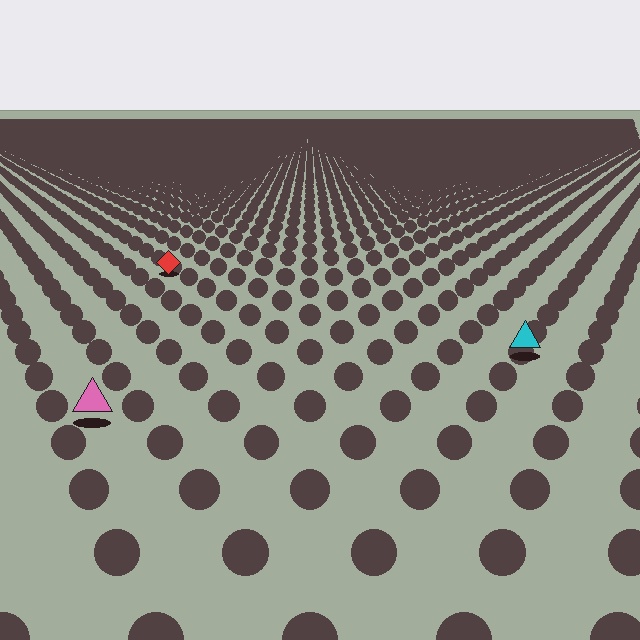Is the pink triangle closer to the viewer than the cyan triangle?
Yes. The pink triangle is closer — you can tell from the texture gradient: the ground texture is coarser near it.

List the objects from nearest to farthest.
From nearest to farthest: the pink triangle, the cyan triangle, the red diamond.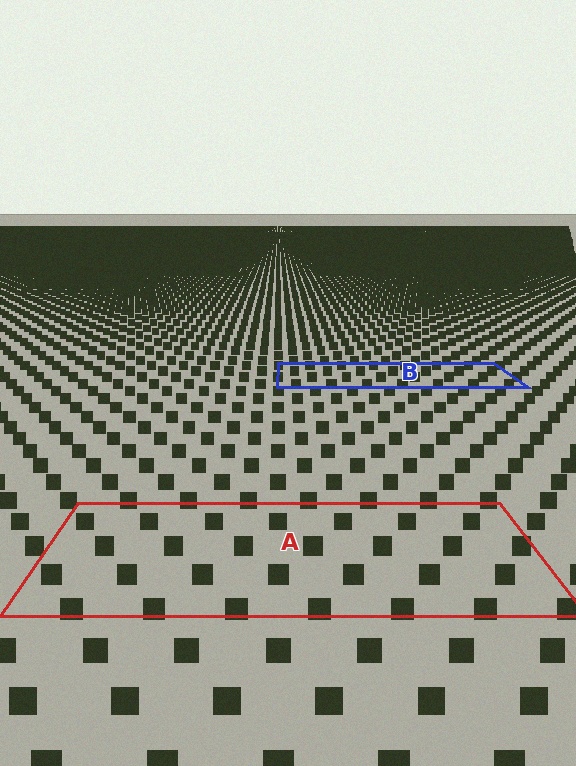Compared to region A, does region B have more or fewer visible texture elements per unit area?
Region B has more texture elements per unit area — they are packed more densely because it is farther away.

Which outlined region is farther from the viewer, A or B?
Region B is farther from the viewer — the texture elements inside it appear smaller and more densely packed.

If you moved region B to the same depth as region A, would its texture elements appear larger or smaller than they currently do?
They would appear larger. At a closer depth, the same texture elements are projected at a bigger on-screen size.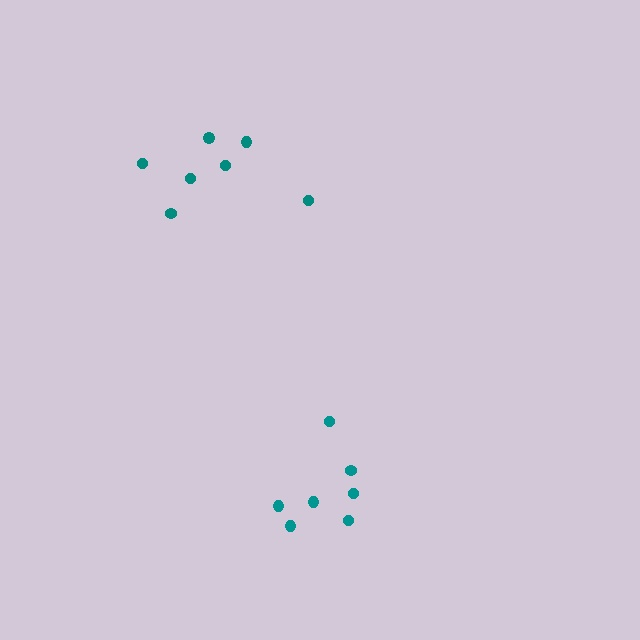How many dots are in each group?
Group 1: 7 dots, Group 2: 7 dots (14 total).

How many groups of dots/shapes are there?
There are 2 groups.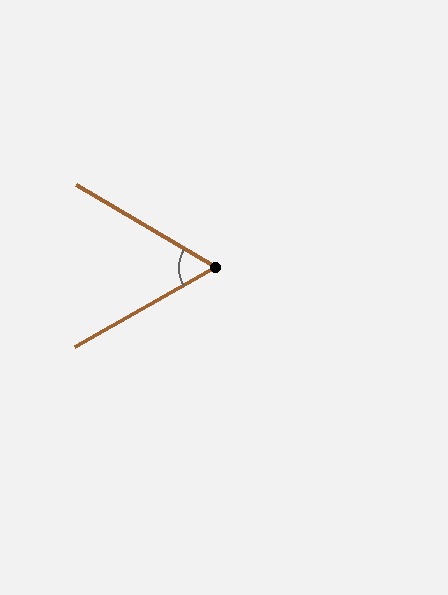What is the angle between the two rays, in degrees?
Approximately 60 degrees.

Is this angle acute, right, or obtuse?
It is acute.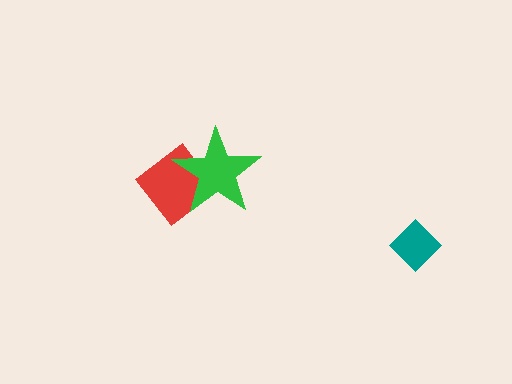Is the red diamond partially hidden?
Yes, it is partially covered by another shape.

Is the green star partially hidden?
No, no other shape covers it.